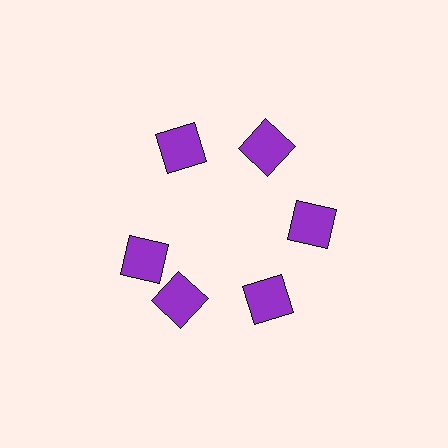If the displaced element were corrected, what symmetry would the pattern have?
It would have 6-fold rotational symmetry — the pattern would map onto itself every 60 degrees.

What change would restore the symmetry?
The symmetry would be restored by rotating it back into even spacing with its neighbors so that all 6 squares sit at equal angles and equal distance from the center.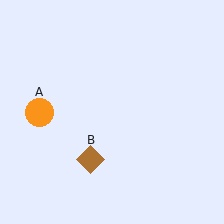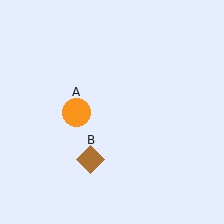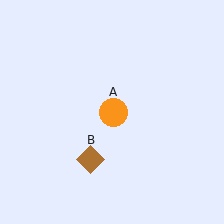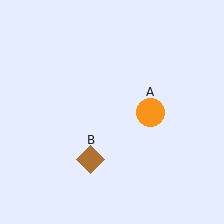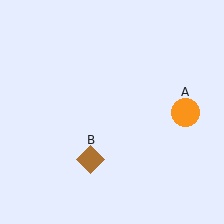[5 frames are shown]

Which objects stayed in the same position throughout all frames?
Brown diamond (object B) remained stationary.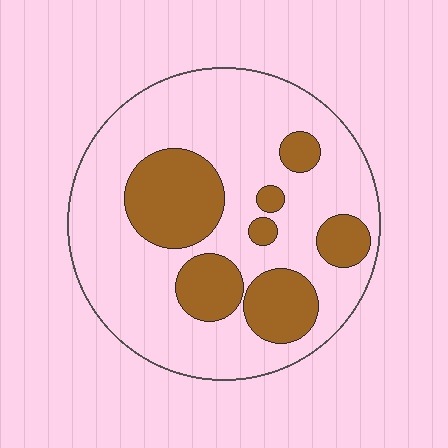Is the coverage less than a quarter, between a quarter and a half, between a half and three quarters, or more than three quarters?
Between a quarter and a half.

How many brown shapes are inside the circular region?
7.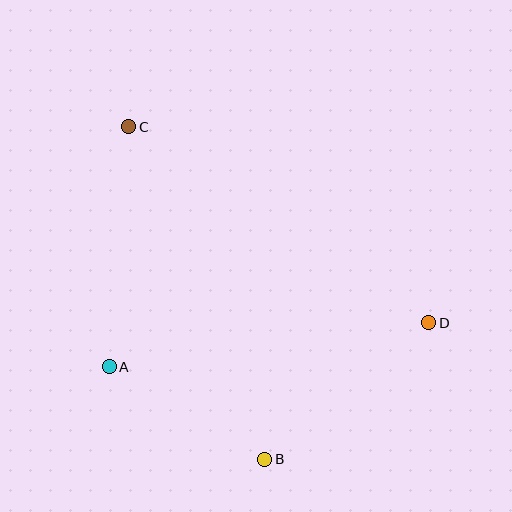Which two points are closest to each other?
Points A and B are closest to each other.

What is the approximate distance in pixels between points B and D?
The distance between B and D is approximately 213 pixels.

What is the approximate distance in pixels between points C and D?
The distance between C and D is approximately 359 pixels.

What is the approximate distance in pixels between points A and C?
The distance between A and C is approximately 241 pixels.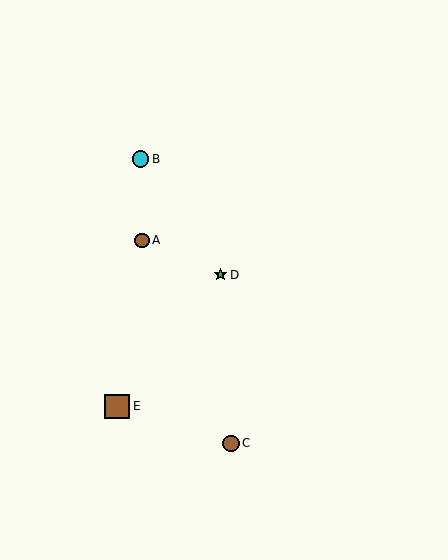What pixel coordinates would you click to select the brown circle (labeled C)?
Click at (231, 443) to select the brown circle C.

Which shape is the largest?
The brown square (labeled E) is the largest.